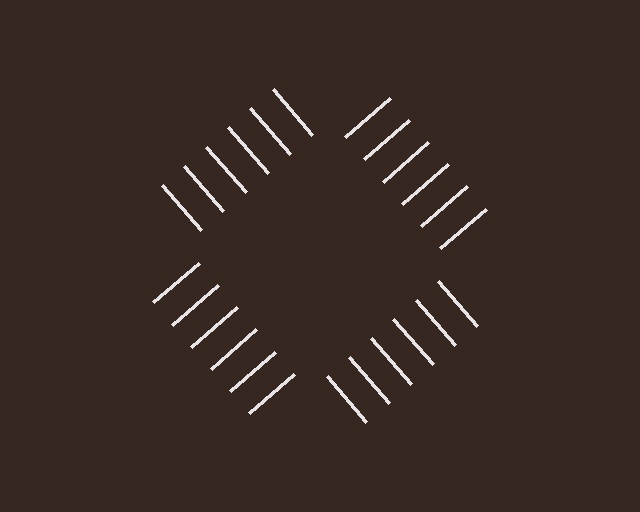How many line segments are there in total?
24 — 6 along each of the 4 edges.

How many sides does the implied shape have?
4 sides — the line-ends trace a square.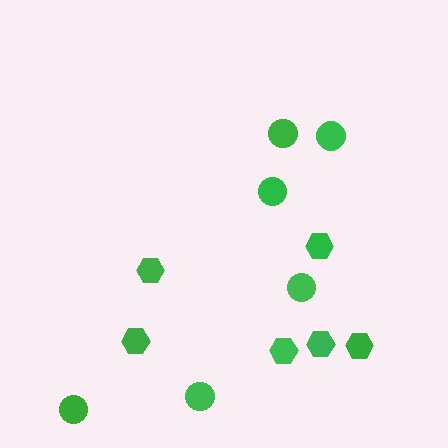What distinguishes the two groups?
There are 2 groups: one group of hexagons (6) and one group of circles (6).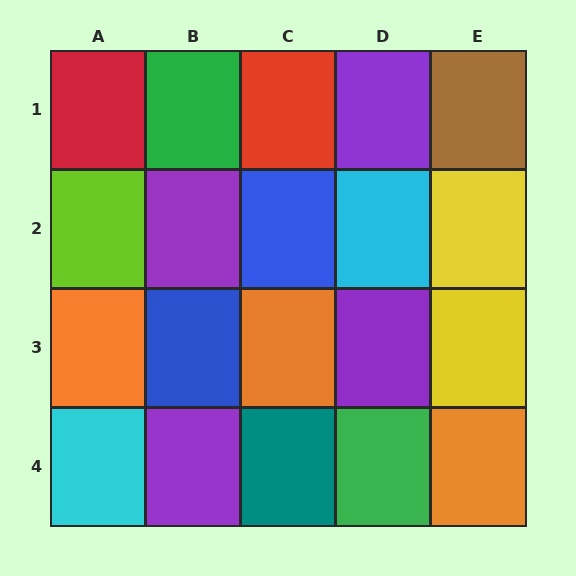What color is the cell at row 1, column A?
Red.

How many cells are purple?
4 cells are purple.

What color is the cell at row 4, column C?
Teal.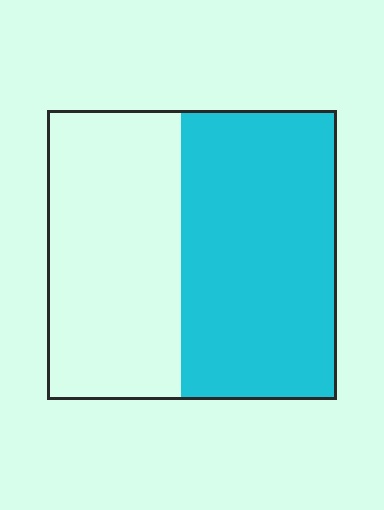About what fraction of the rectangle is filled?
About one half (1/2).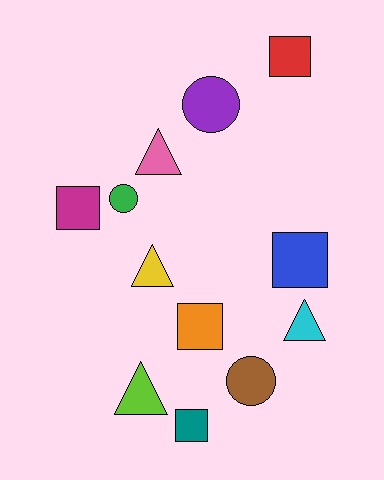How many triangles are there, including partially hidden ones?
There are 4 triangles.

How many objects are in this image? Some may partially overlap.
There are 12 objects.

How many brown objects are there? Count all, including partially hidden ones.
There is 1 brown object.